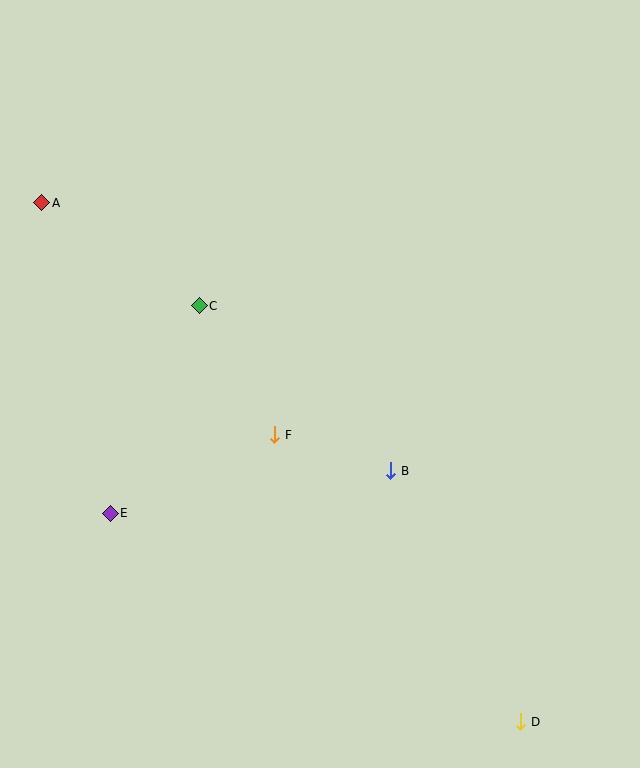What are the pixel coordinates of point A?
Point A is at (42, 203).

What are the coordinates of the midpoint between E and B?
The midpoint between E and B is at (250, 492).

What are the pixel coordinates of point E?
Point E is at (110, 513).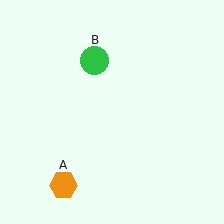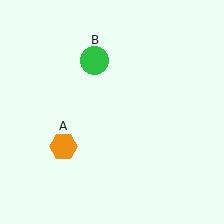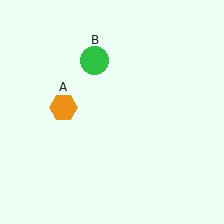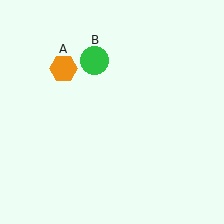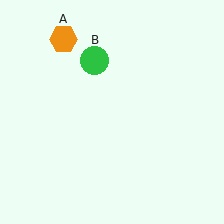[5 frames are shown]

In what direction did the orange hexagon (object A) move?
The orange hexagon (object A) moved up.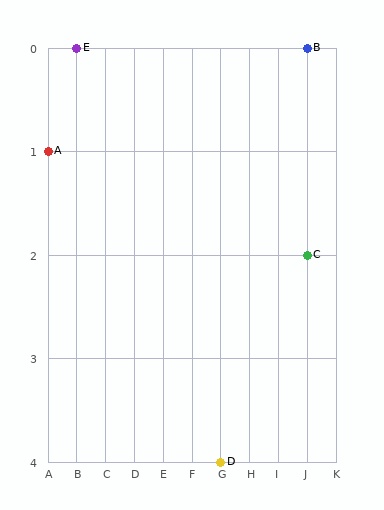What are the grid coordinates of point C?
Point C is at grid coordinates (J, 2).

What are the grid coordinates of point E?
Point E is at grid coordinates (B, 0).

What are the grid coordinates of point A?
Point A is at grid coordinates (A, 1).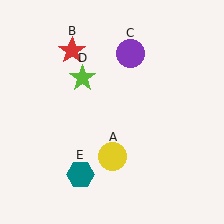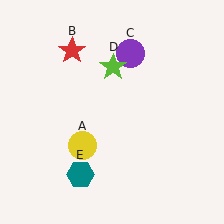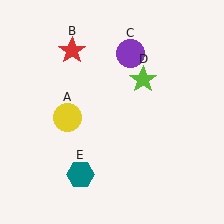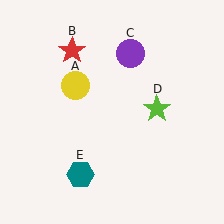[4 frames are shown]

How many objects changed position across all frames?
2 objects changed position: yellow circle (object A), lime star (object D).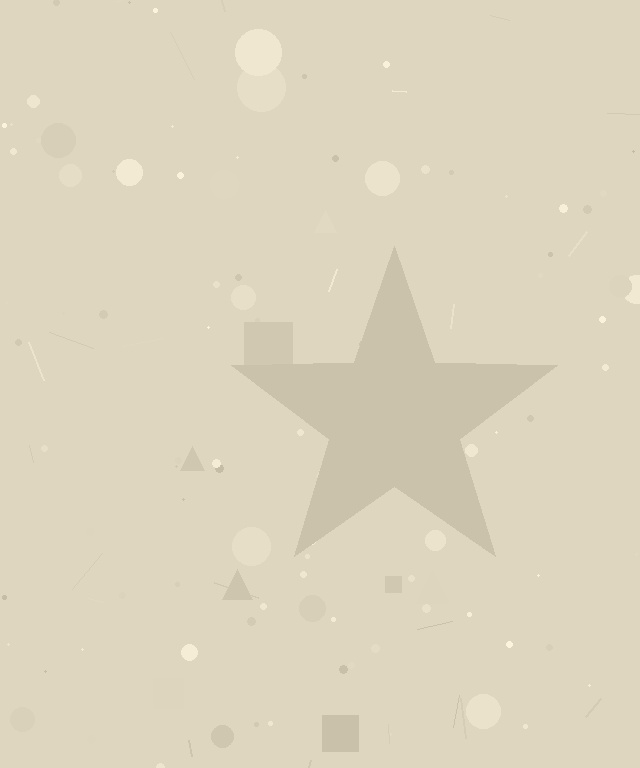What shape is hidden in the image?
A star is hidden in the image.